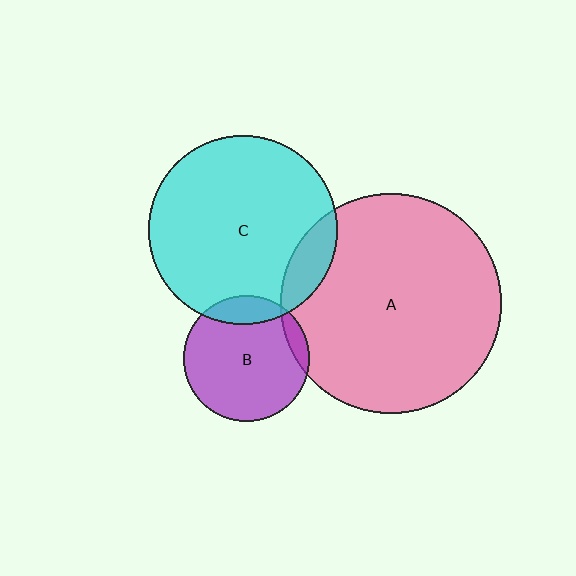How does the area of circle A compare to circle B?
Approximately 3.1 times.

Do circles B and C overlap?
Yes.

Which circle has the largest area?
Circle A (pink).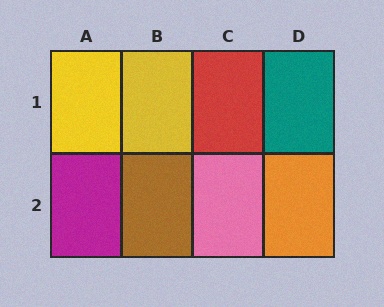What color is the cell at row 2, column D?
Orange.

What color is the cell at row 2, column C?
Pink.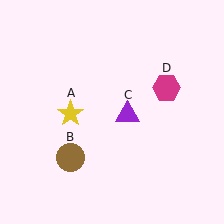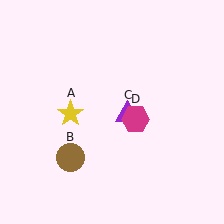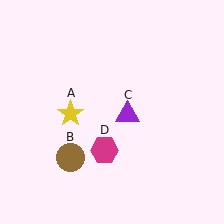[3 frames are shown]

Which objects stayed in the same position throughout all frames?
Yellow star (object A) and brown circle (object B) and purple triangle (object C) remained stationary.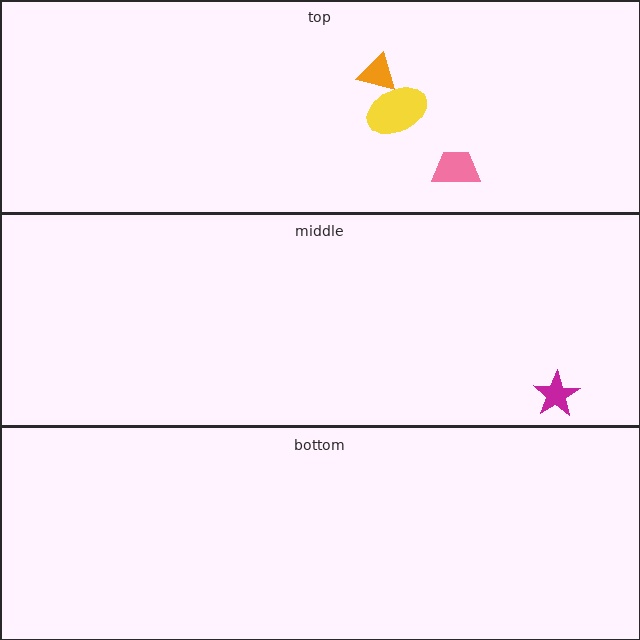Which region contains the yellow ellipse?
The top region.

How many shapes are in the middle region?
1.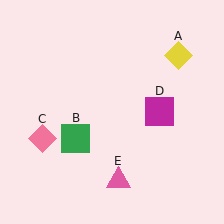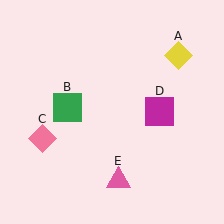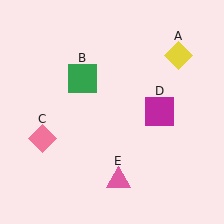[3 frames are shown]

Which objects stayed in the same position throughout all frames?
Yellow diamond (object A) and pink diamond (object C) and magenta square (object D) and pink triangle (object E) remained stationary.